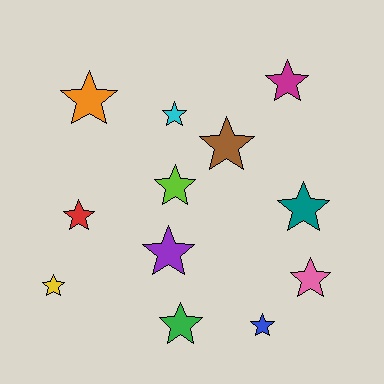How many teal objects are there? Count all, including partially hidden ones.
There is 1 teal object.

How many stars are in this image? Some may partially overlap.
There are 12 stars.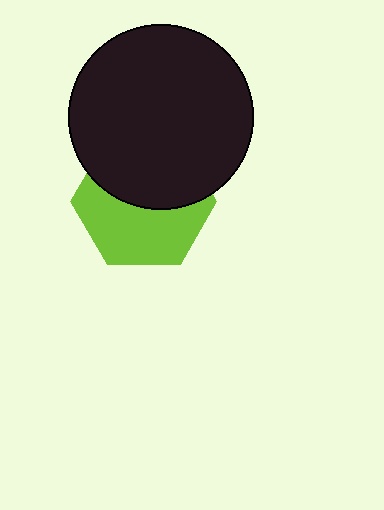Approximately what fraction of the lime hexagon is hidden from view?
Roughly 48% of the lime hexagon is hidden behind the black circle.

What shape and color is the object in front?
The object in front is a black circle.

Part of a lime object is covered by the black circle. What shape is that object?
It is a hexagon.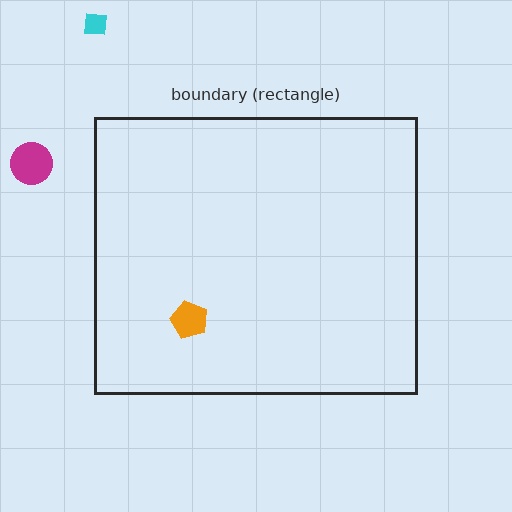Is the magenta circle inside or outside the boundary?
Outside.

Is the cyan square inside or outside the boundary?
Outside.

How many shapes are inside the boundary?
1 inside, 2 outside.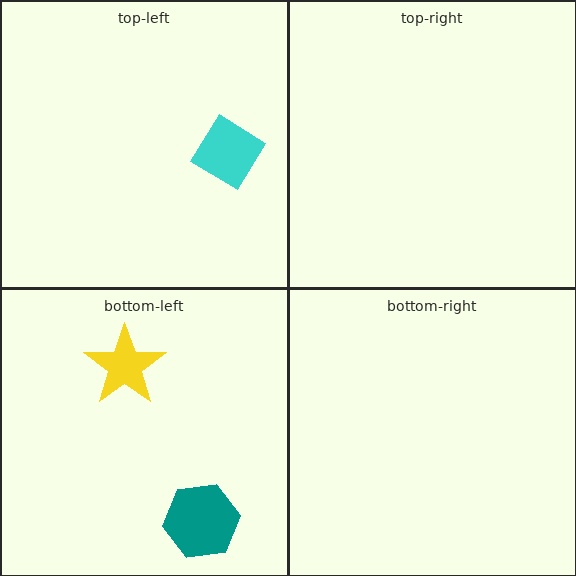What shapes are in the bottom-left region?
The teal hexagon, the yellow star.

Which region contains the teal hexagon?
The bottom-left region.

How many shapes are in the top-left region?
1.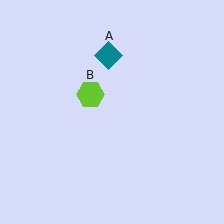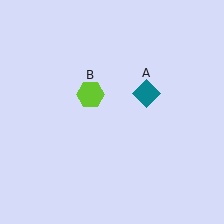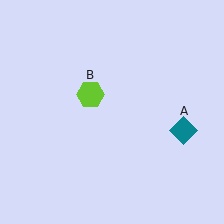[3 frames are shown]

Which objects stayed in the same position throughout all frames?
Lime hexagon (object B) remained stationary.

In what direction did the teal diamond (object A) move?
The teal diamond (object A) moved down and to the right.